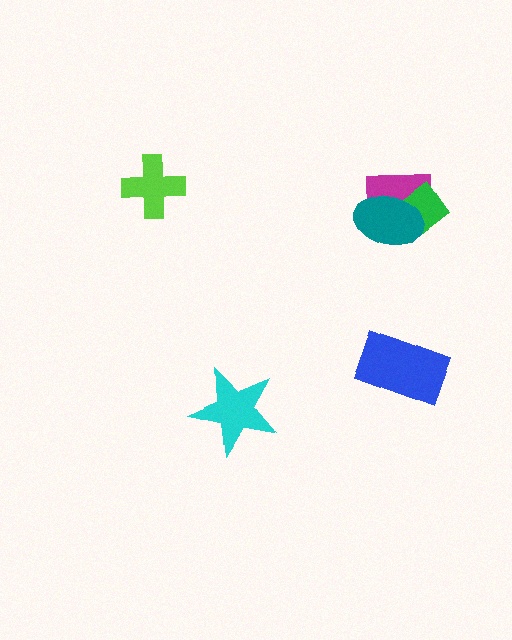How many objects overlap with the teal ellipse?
2 objects overlap with the teal ellipse.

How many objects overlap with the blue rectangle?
0 objects overlap with the blue rectangle.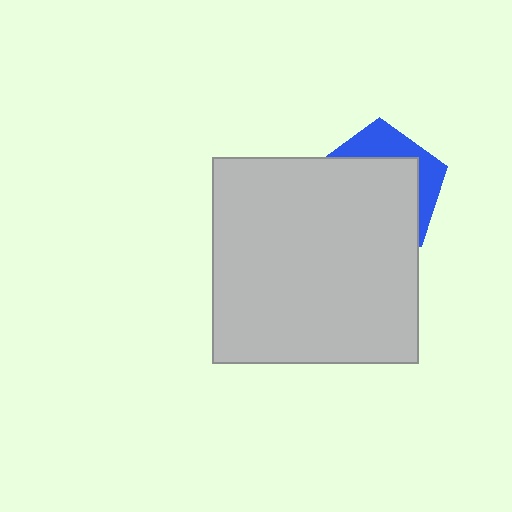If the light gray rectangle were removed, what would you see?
You would see the complete blue pentagon.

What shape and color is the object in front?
The object in front is a light gray rectangle.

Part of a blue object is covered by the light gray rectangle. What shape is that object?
It is a pentagon.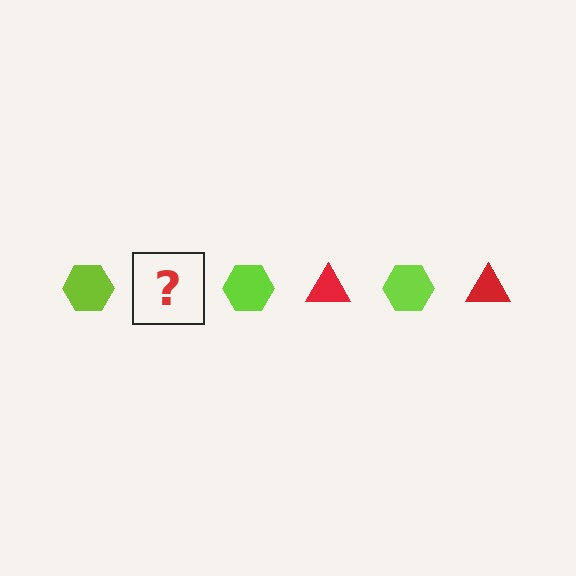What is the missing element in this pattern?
The missing element is a red triangle.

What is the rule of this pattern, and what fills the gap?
The rule is that the pattern alternates between lime hexagon and red triangle. The gap should be filled with a red triangle.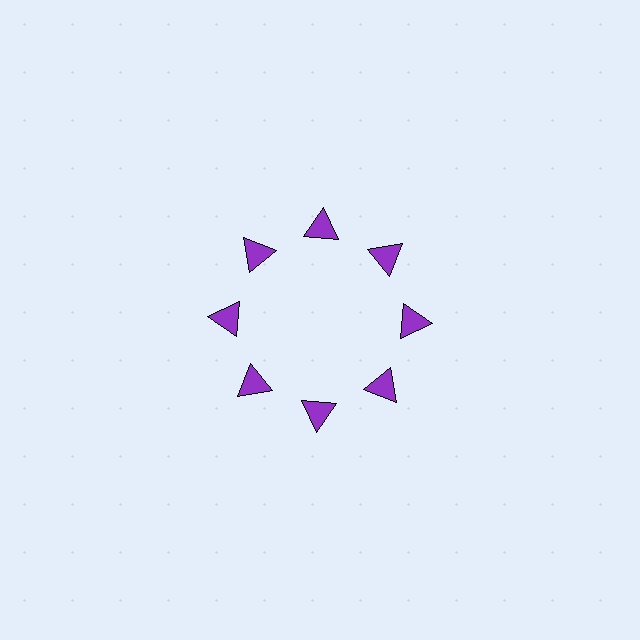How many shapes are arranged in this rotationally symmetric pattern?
There are 8 shapes, arranged in 8 groups of 1.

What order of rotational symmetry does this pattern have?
This pattern has 8-fold rotational symmetry.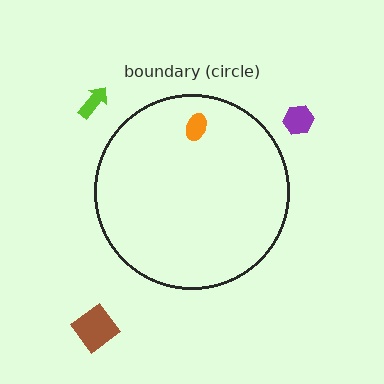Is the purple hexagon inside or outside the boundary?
Outside.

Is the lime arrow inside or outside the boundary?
Outside.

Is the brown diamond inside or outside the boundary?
Outside.